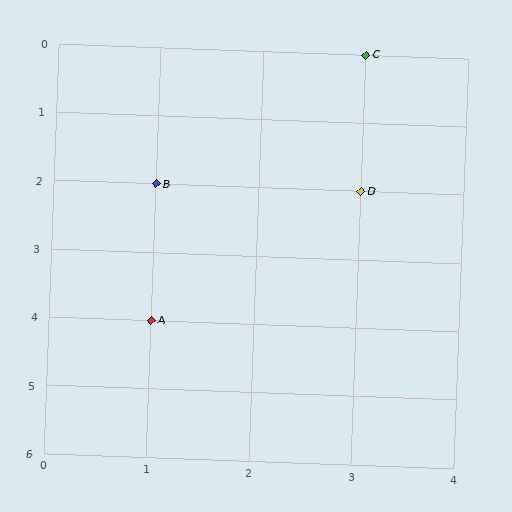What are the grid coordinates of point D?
Point D is at grid coordinates (3, 2).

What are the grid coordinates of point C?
Point C is at grid coordinates (3, 0).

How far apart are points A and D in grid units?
Points A and D are 2 columns and 2 rows apart (about 2.8 grid units diagonally).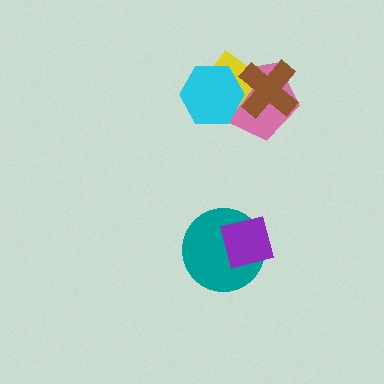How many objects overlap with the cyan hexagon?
3 objects overlap with the cyan hexagon.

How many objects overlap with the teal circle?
1 object overlaps with the teal circle.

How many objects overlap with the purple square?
1 object overlaps with the purple square.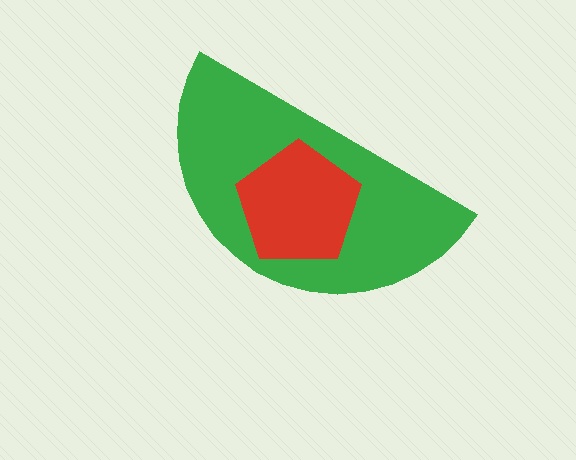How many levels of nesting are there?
2.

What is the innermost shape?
The red pentagon.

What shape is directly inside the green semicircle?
The red pentagon.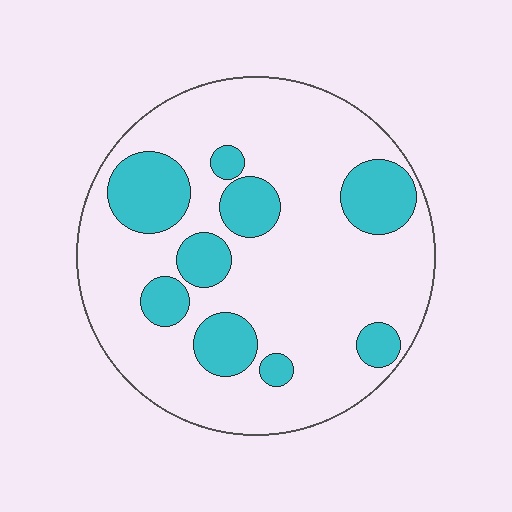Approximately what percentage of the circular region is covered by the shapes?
Approximately 25%.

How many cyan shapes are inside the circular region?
9.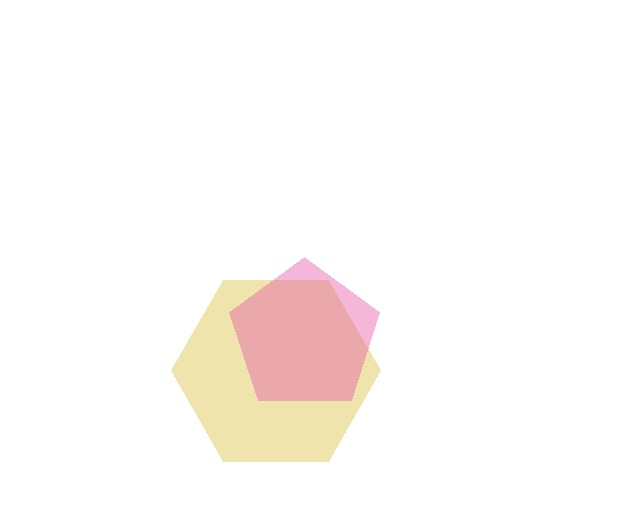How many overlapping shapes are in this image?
There are 2 overlapping shapes in the image.